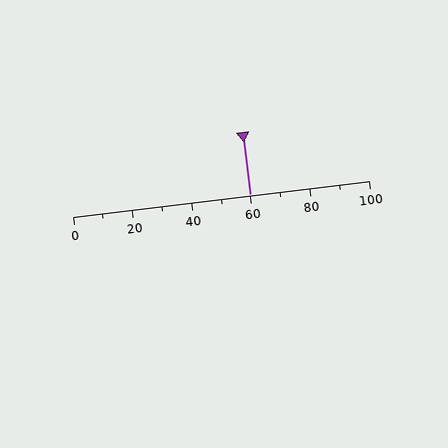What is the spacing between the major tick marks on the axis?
The major ticks are spaced 20 apart.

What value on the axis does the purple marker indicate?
The marker indicates approximately 60.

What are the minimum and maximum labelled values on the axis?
The axis runs from 0 to 100.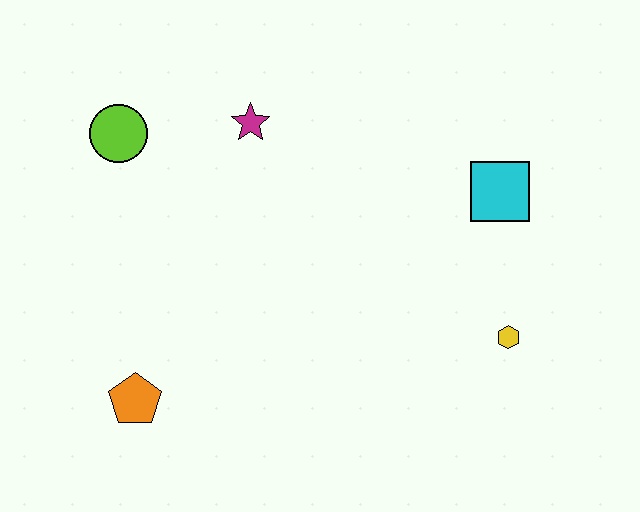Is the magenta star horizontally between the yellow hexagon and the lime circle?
Yes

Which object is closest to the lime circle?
The magenta star is closest to the lime circle.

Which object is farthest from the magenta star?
The yellow hexagon is farthest from the magenta star.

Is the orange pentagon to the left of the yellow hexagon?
Yes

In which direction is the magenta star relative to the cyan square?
The magenta star is to the left of the cyan square.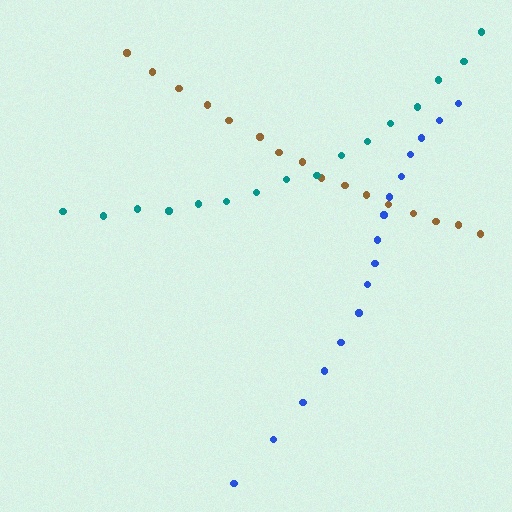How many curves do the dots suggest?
There are 3 distinct paths.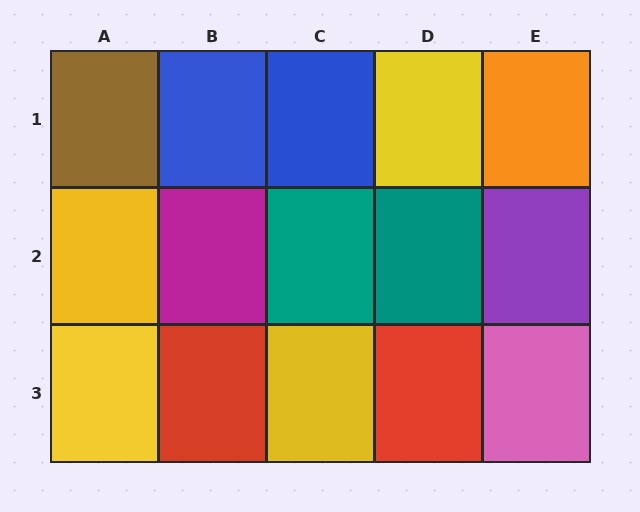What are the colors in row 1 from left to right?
Brown, blue, blue, yellow, orange.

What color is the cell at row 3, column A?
Yellow.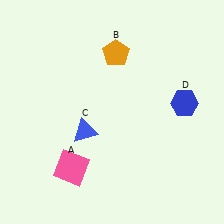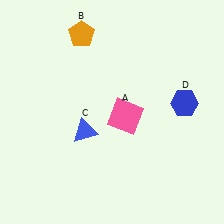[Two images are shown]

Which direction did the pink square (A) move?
The pink square (A) moved right.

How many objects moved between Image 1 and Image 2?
2 objects moved between the two images.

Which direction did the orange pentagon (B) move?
The orange pentagon (B) moved left.